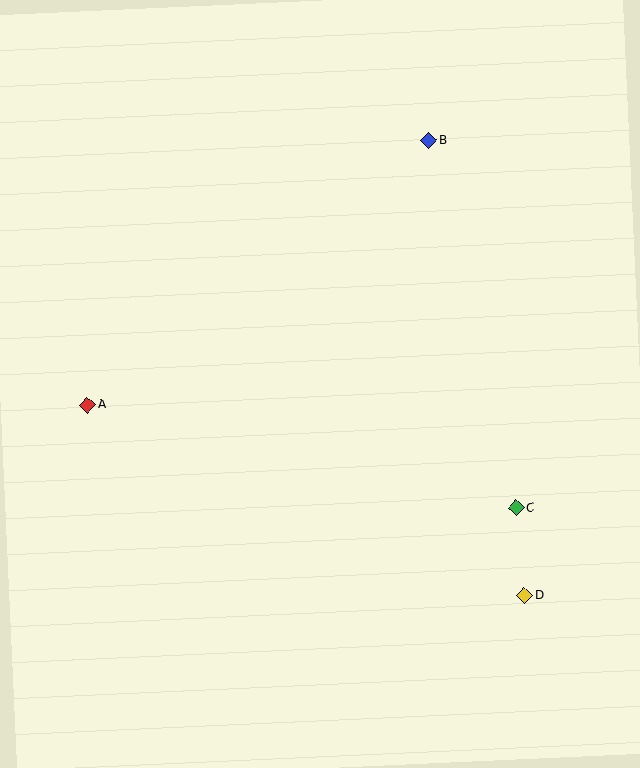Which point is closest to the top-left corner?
Point A is closest to the top-left corner.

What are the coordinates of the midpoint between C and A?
The midpoint between C and A is at (302, 457).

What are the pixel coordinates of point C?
Point C is at (516, 508).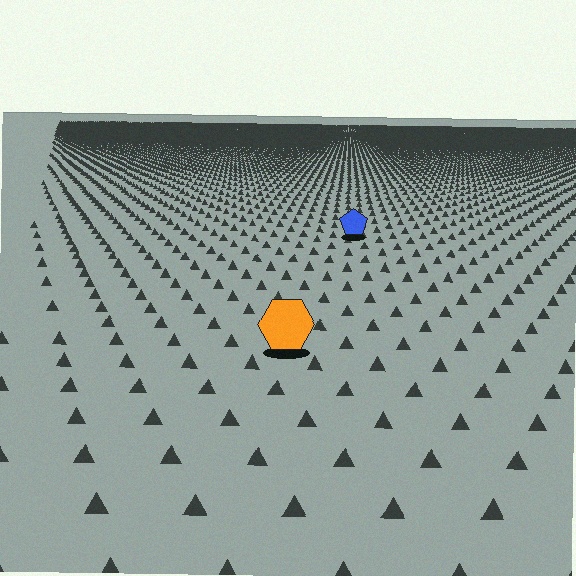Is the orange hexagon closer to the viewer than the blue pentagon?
Yes. The orange hexagon is closer — you can tell from the texture gradient: the ground texture is coarser near it.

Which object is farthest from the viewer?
The blue pentagon is farthest from the viewer. It appears smaller and the ground texture around it is denser.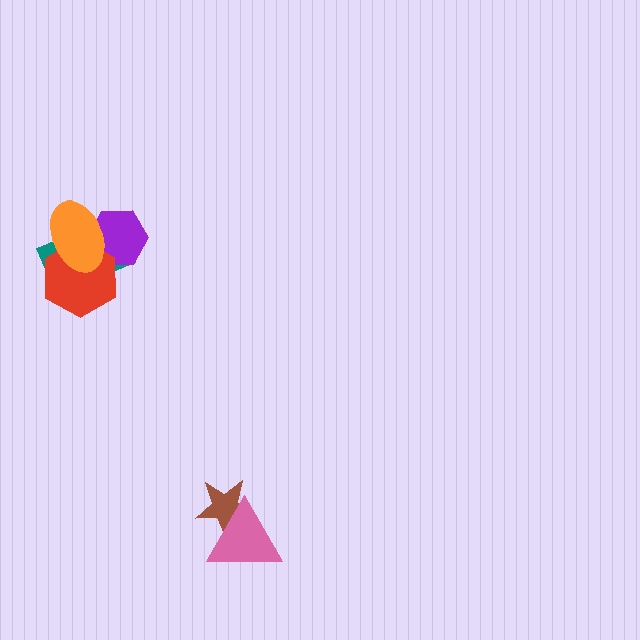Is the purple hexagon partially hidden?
Yes, it is partially covered by another shape.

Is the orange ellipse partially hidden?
No, no other shape covers it.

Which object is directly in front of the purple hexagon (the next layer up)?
The red hexagon is directly in front of the purple hexagon.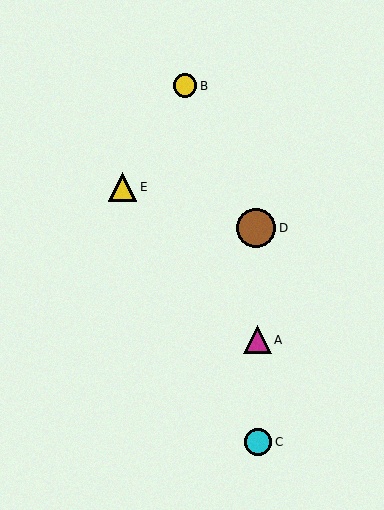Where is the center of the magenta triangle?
The center of the magenta triangle is at (258, 340).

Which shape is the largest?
The brown circle (labeled D) is the largest.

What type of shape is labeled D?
Shape D is a brown circle.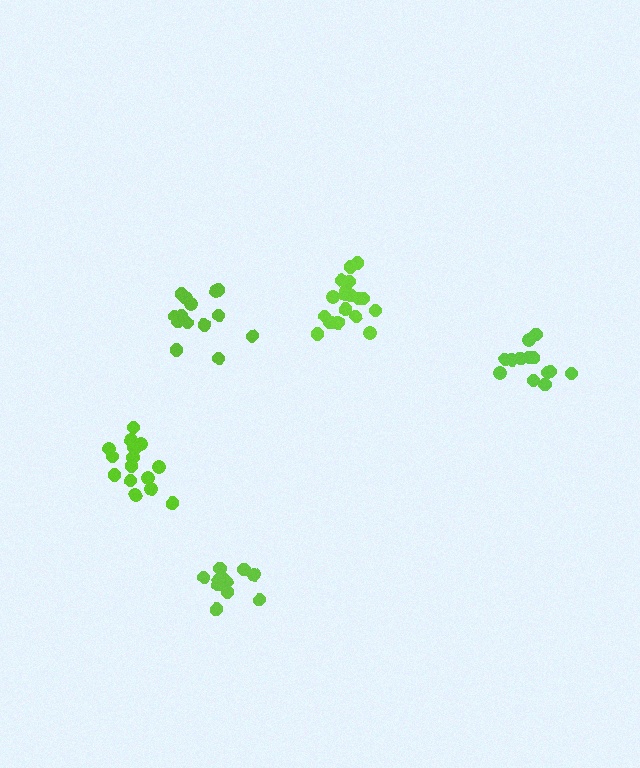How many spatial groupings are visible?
There are 5 spatial groupings.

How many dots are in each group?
Group 1: 13 dots, Group 2: 19 dots, Group 3: 15 dots, Group 4: 13 dots, Group 5: 14 dots (74 total).